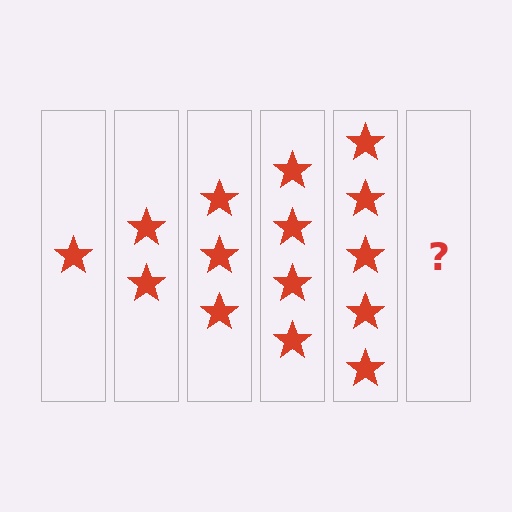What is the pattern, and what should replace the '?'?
The pattern is that each step adds one more star. The '?' should be 6 stars.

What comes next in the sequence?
The next element should be 6 stars.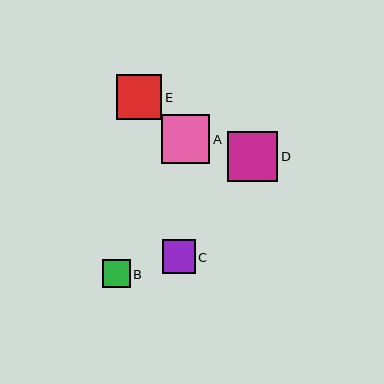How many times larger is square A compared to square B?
Square A is approximately 1.7 times the size of square B.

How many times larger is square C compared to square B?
Square C is approximately 1.2 times the size of square B.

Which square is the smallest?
Square B is the smallest with a size of approximately 28 pixels.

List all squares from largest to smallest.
From largest to smallest: D, A, E, C, B.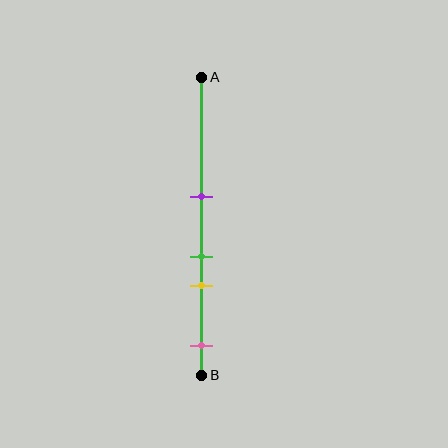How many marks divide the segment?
There are 4 marks dividing the segment.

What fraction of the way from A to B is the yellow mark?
The yellow mark is approximately 70% (0.7) of the way from A to B.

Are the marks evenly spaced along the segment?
No, the marks are not evenly spaced.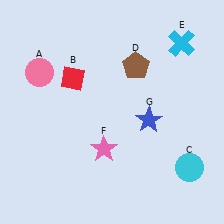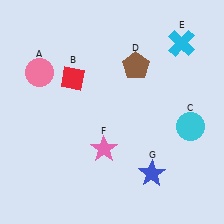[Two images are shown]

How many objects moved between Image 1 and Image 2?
2 objects moved between the two images.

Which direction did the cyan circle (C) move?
The cyan circle (C) moved up.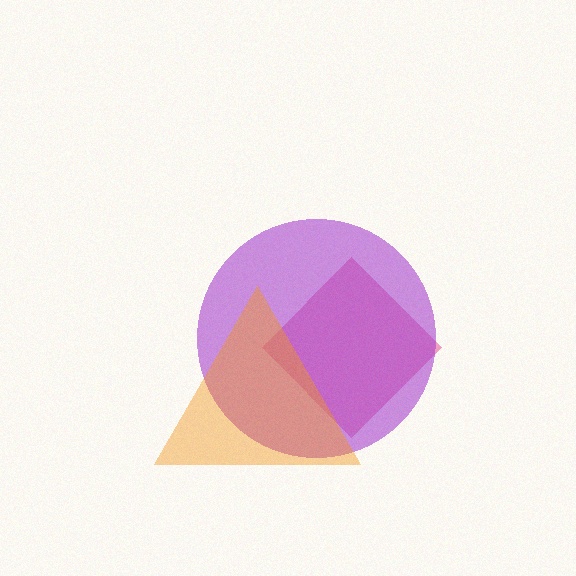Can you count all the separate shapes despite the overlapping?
Yes, there are 3 separate shapes.